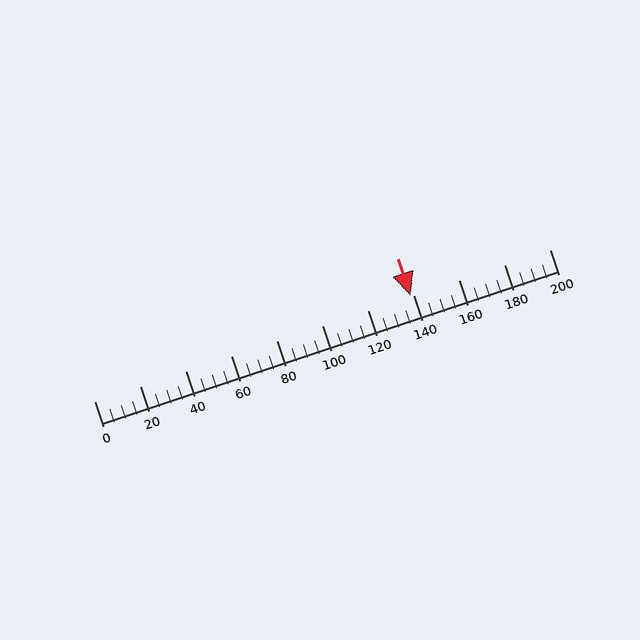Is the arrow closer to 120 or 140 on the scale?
The arrow is closer to 140.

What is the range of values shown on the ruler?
The ruler shows values from 0 to 200.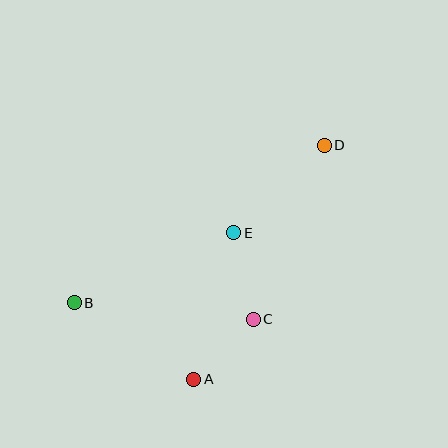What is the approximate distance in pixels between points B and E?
The distance between B and E is approximately 174 pixels.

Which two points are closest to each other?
Points A and C are closest to each other.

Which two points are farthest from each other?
Points B and D are farthest from each other.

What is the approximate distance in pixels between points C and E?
The distance between C and E is approximately 89 pixels.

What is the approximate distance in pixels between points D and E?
The distance between D and E is approximately 126 pixels.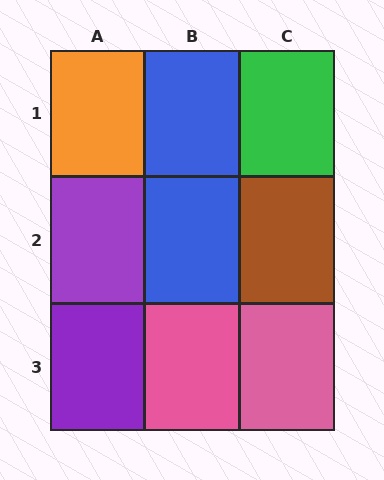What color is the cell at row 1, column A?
Orange.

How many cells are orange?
1 cell is orange.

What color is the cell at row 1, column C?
Green.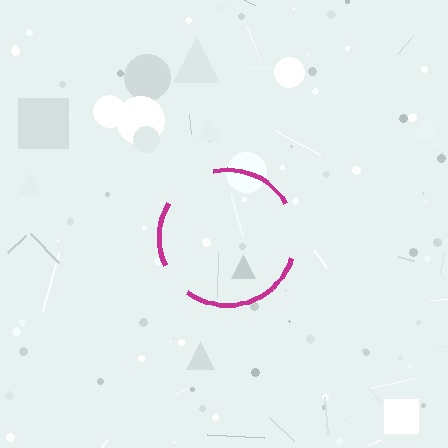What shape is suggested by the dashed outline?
The dashed outline suggests a circle.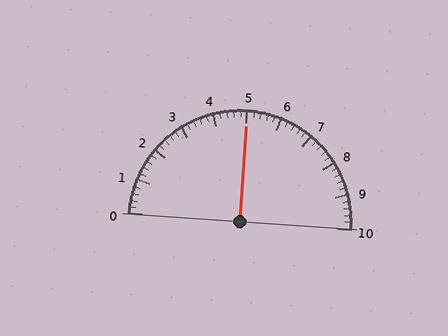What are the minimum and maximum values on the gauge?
The gauge ranges from 0 to 10.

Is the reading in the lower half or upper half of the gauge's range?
The reading is in the upper half of the range (0 to 10).